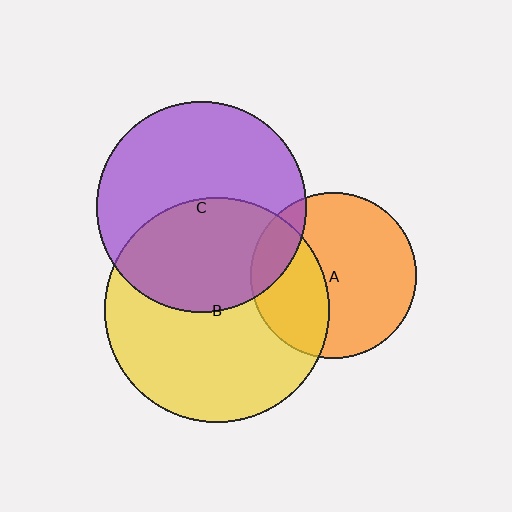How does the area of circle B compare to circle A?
Approximately 1.8 times.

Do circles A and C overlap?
Yes.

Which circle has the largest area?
Circle B (yellow).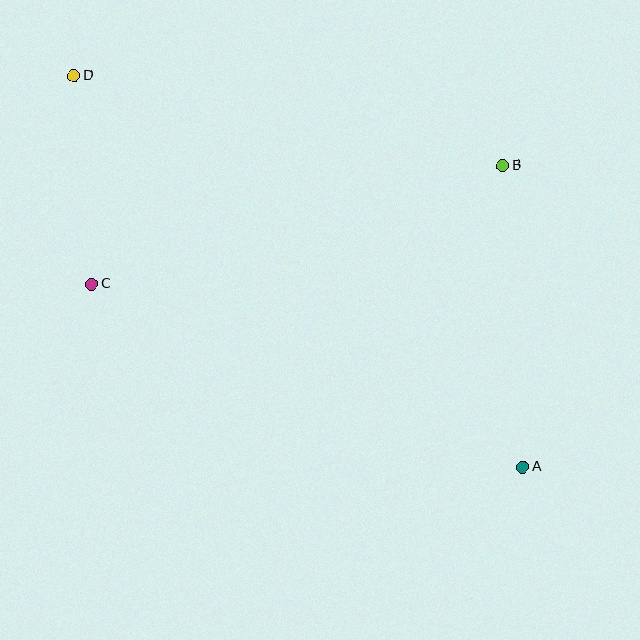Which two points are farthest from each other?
Points A and D are farthest from each other.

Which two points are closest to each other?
Points C and D are closest to each other.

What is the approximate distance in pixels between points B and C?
The distance between B and C is approximately 427 pixels.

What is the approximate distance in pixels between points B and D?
The distance between B and D is approximately 438 pixels.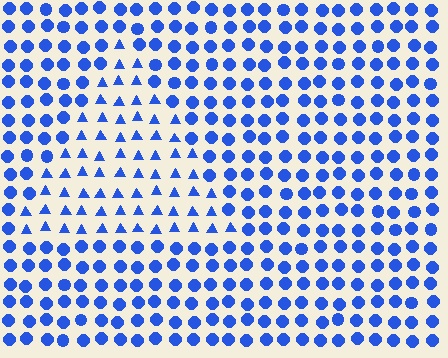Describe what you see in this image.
The image is filled with small blue elements arranged in a uniform grid. A triangle-shaped region contains triangles, while the surrounding area contains circles. The boundary is defined purely by the change in element shape.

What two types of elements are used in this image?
The image uses triangles inside the triangle region and circles outside it.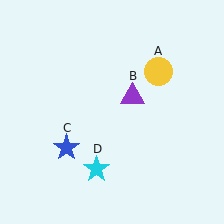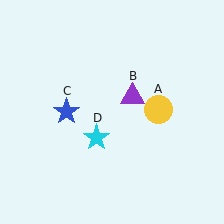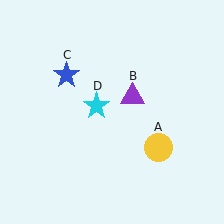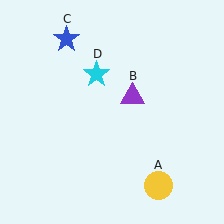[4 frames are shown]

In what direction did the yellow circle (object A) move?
The yellow circle (object A) moved down.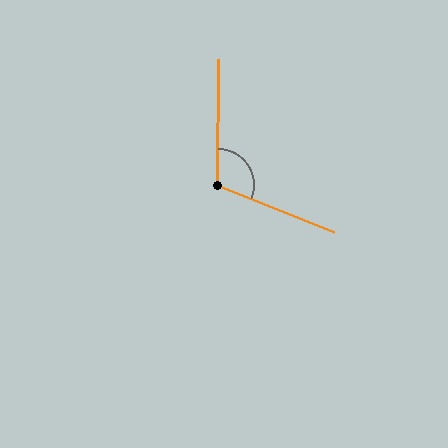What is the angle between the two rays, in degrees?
Approximately 112 degrees.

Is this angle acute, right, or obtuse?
It is obtuse.